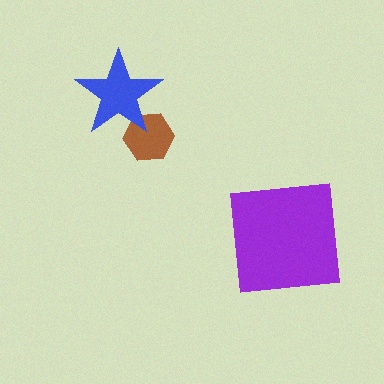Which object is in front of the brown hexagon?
The blue star is in front of the brown hexagon.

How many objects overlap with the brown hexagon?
1 object overlaps with the brown hexagon.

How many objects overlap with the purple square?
0 objects overlap with the purple square.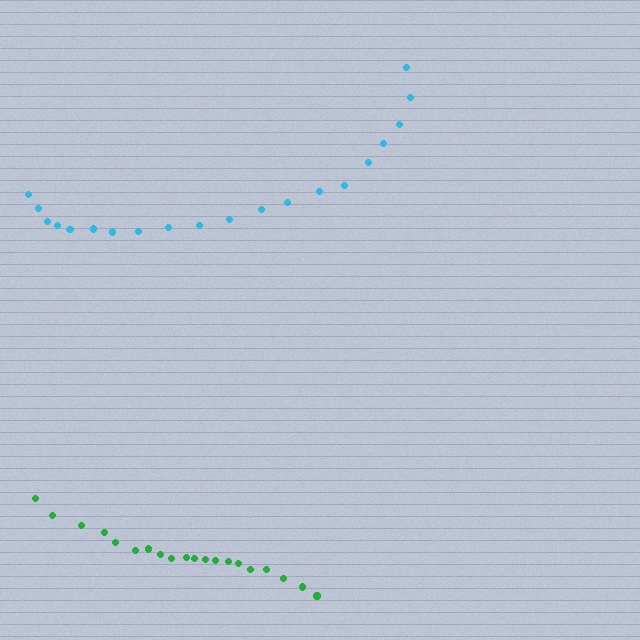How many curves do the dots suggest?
There are 2 distinct paths.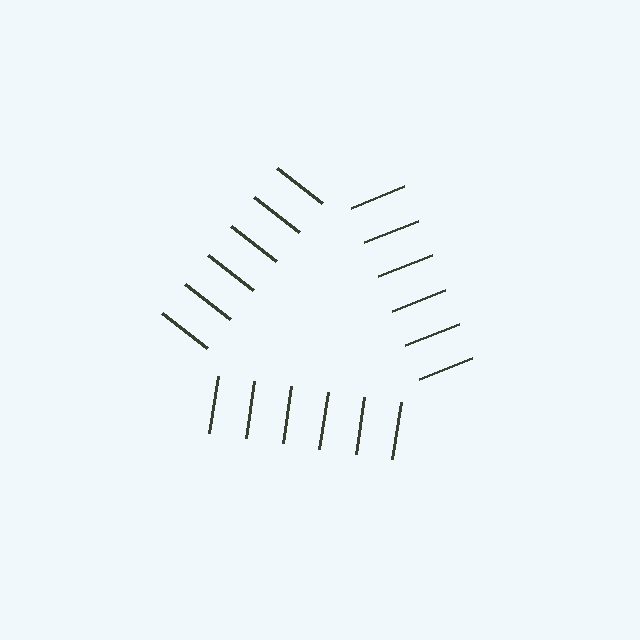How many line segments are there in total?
18 — 6 along each of the 3 edges.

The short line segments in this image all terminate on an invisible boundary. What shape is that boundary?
An illusory triangle — the line segments terminate on its edges but no continuous stroke is drawn.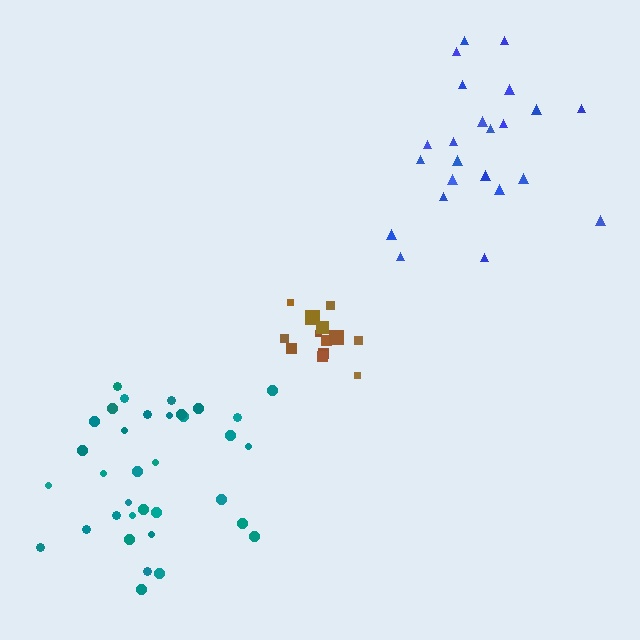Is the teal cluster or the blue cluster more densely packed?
Teal.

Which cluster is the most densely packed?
Brown.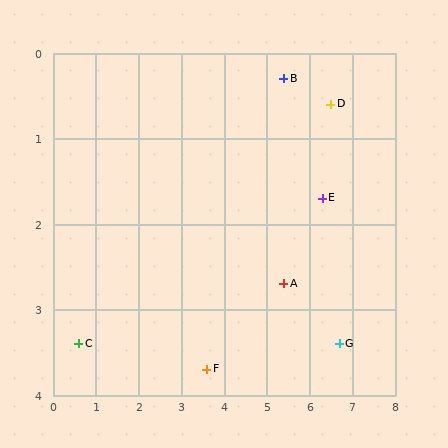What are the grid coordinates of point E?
Point E is at approximately (6.3, 1.7).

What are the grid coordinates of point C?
Point C is at approximately (0.6, 3.4).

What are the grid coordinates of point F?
Point F is at approximately (3.6, 3.7).